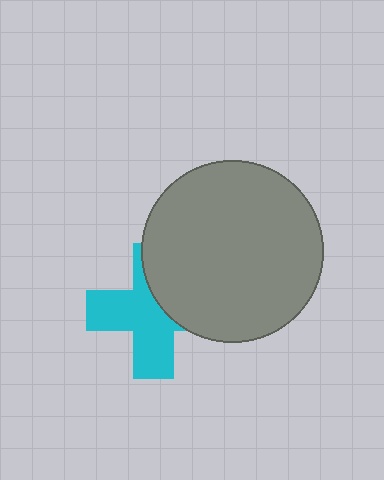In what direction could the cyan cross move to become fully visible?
The cyan cross could move left. That would shift it out from behind the gray circle entirely.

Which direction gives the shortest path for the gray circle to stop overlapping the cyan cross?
Moving right gives the shortest separation.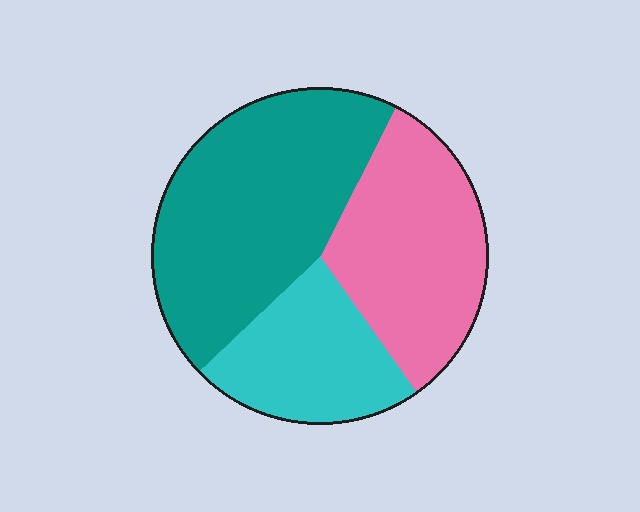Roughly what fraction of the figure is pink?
Pink takes up between a sixth and a third of the figure.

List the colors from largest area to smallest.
From largest to smallest: teal, pink, cyan.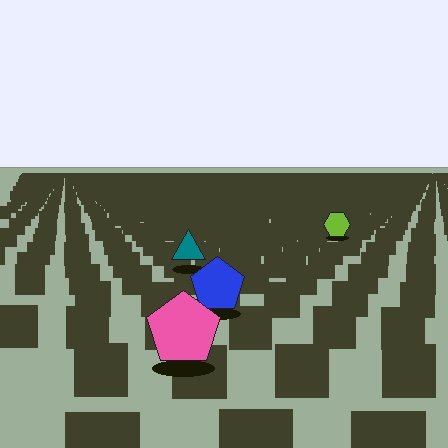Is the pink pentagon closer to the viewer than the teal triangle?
Yes. The pink pentagon is closer — you can tell from the texture gradient: the ground texture is coarser near it.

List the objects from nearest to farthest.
From nearest to farthest: the pink pentagon, the blue pentagon, the teal triangle, the lime hexagon.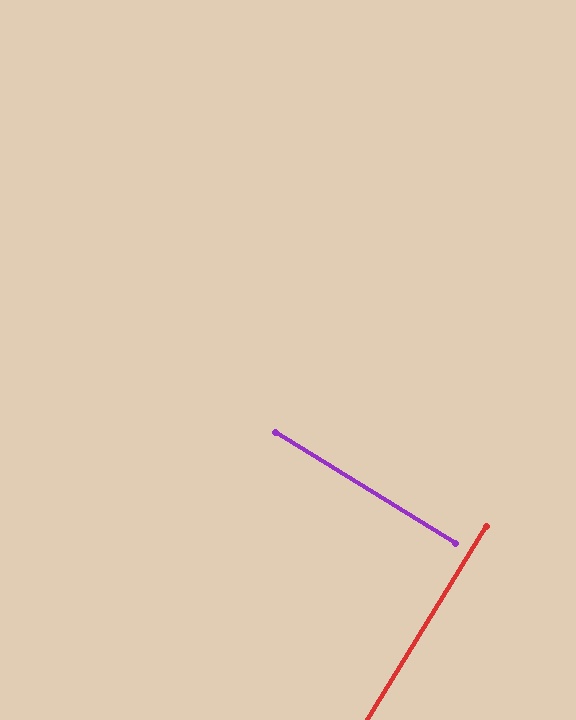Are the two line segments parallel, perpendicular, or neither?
Perpendicular — they meet at approximately 90°.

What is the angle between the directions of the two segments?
Approximately 90 degrees.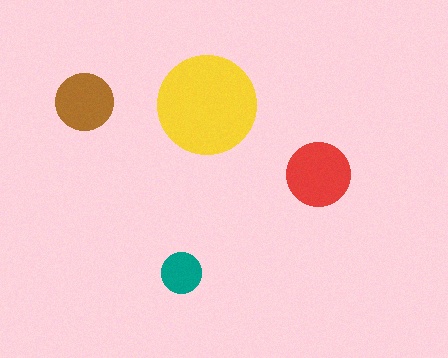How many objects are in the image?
There are 4 objects in the image.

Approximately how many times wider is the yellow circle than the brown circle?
About 1.5 times wider.